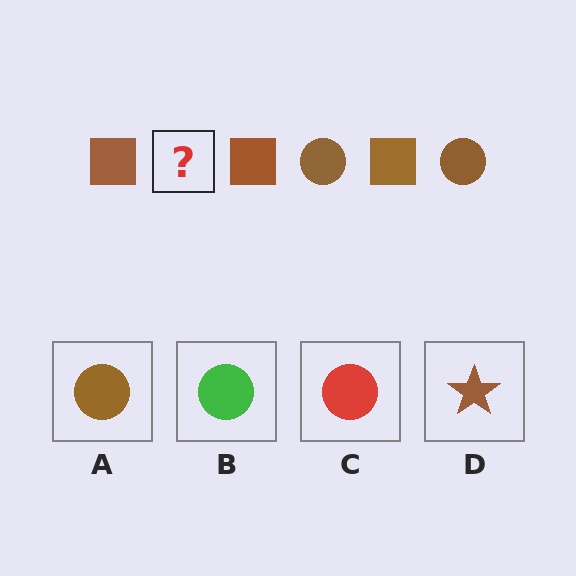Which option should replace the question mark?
Option A.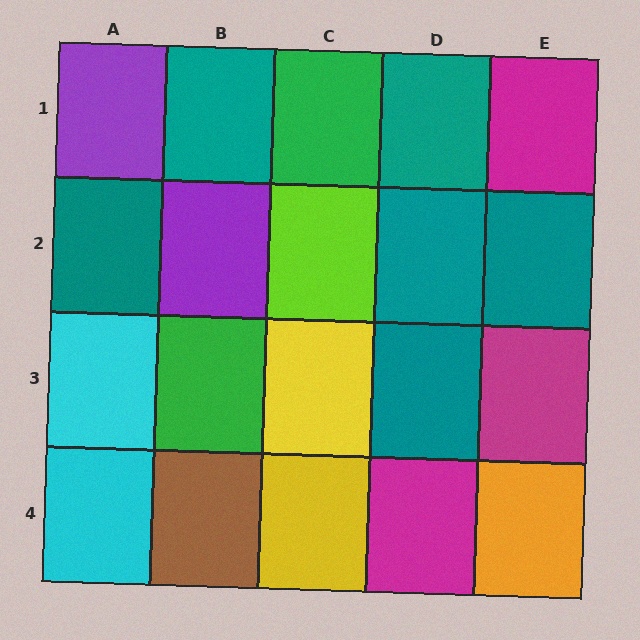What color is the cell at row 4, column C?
Yellow.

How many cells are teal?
6 cells are teal.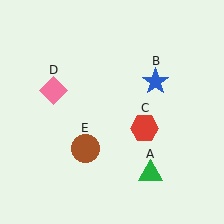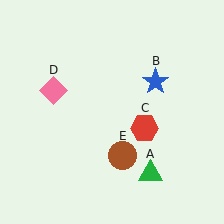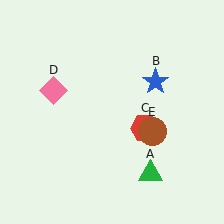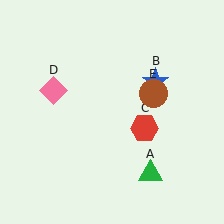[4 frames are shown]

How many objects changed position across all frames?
1 object changed position: brown circle (object E).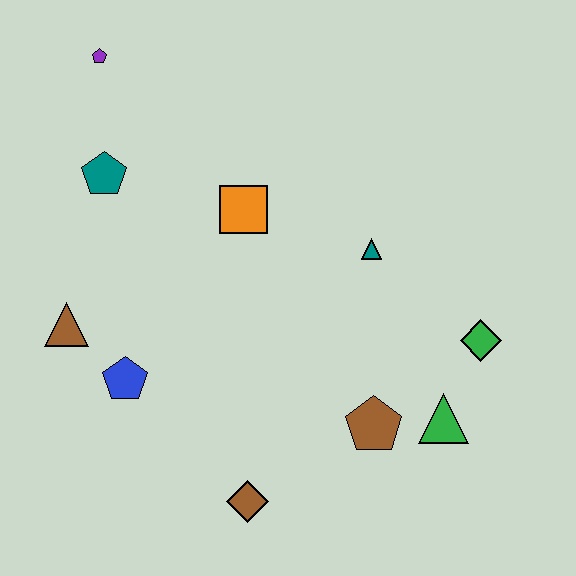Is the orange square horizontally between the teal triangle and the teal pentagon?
Yes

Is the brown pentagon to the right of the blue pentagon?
Yes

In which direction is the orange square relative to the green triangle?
The orange square is above the green triangle.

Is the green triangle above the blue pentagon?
No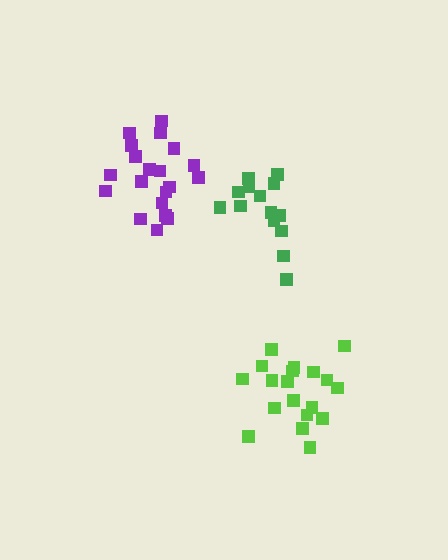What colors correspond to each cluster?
The clusters are colored: green, lime, purple.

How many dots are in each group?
Group 1: 14 dots, Group 2: 19 dots, Group 3: 20 dots (53 total).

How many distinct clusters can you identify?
There are 3 distinct clusters.